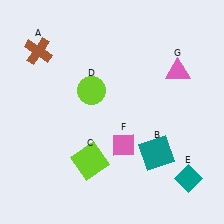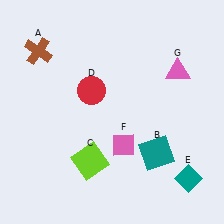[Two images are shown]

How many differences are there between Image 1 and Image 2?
There is 1 difference between the two images.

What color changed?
The circle (D) changed from lime in Image 1 to red in Image 2.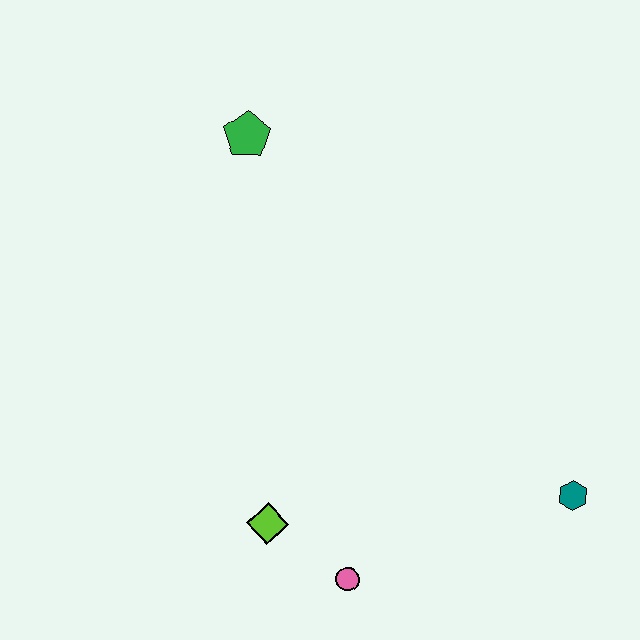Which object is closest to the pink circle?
The lime diamond is closest to the pink circle.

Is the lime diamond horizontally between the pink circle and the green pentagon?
Yes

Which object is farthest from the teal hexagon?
The green pentagon is farthest from the teal hexagon.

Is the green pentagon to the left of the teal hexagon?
Yes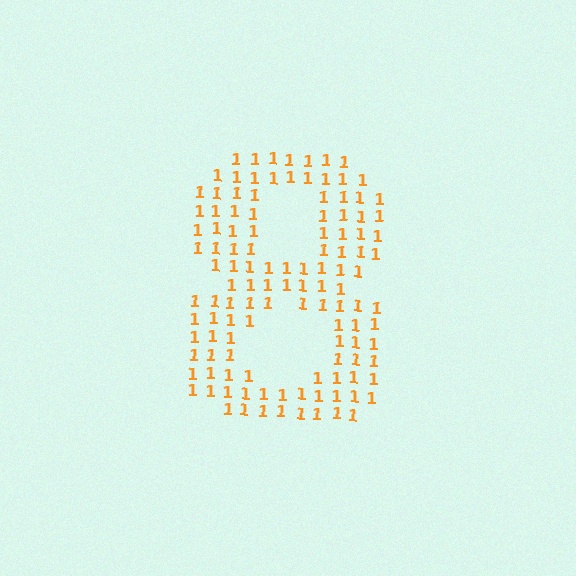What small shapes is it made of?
It is made of small digit 1's.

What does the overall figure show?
The overall figure shows the digit 8.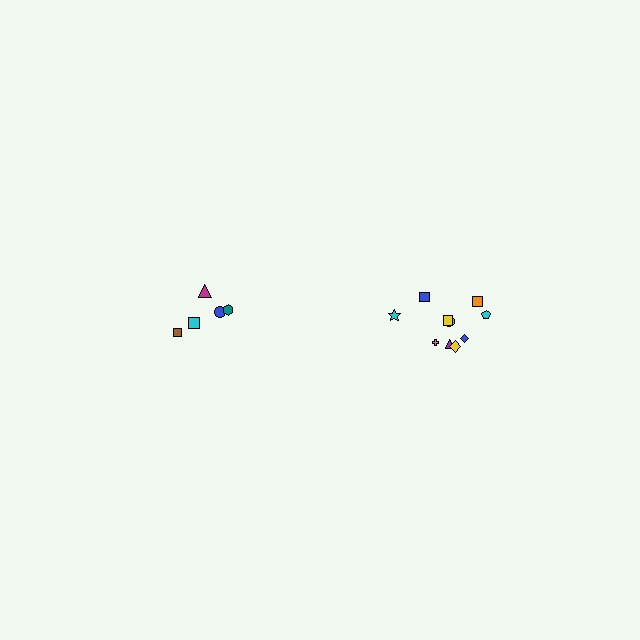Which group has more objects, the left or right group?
The right group.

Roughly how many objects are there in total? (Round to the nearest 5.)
Roughly 15 objects in total.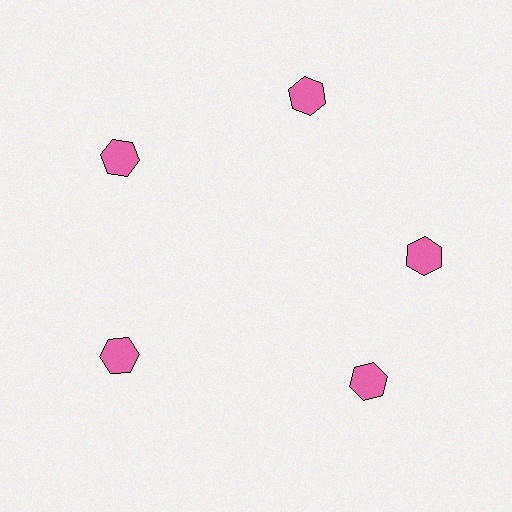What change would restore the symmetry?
The symmetry would be restored by rotating it back into even spacing with its neighbors so that all 5 hexagons sit at equal angles and equal distance from the center.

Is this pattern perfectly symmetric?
No. The 5 pink hexagons are arranged in a ring, but one element near the 5 o'clock position is rotated out of alignment along the ring, breaking the 5-fold rotational symmetry.